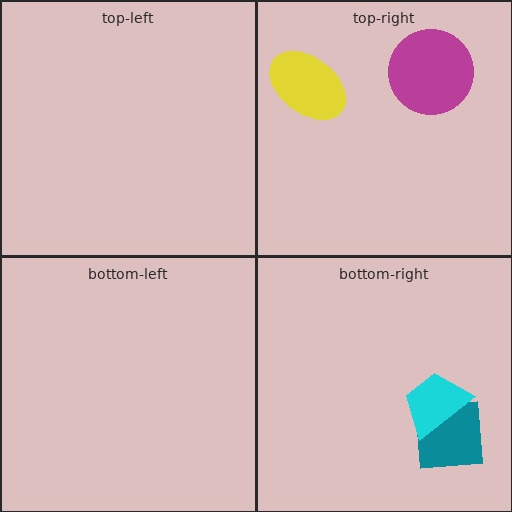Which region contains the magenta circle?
The top-right region.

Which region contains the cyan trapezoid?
The bottom-right region.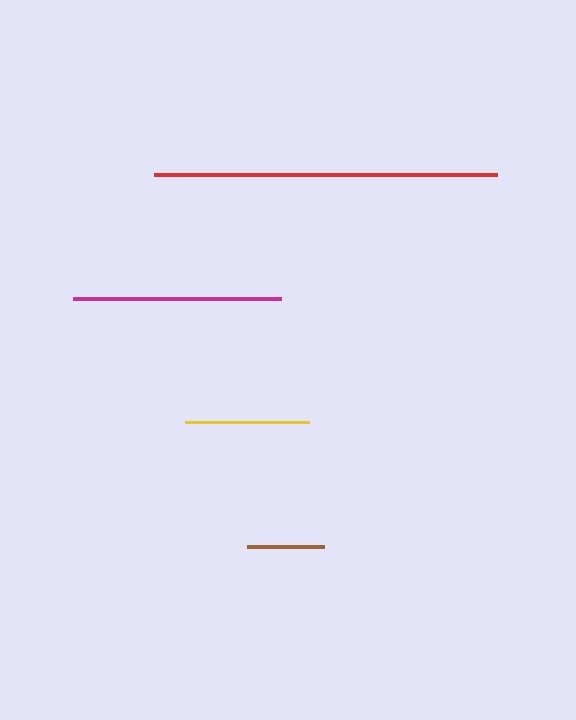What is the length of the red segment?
The red segment is approximately 343 pixels long.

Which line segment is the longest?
The red line is the longest at approximately 343 pixels.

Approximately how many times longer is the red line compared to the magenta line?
The red line is approximately 1.7 times the length of the magenta line.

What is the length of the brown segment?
The brown segment is approximately 76 pixels long.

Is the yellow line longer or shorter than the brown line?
The yellow line is longer than the brown line.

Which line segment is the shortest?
The brown line is the shortest at approximately 76 pixels.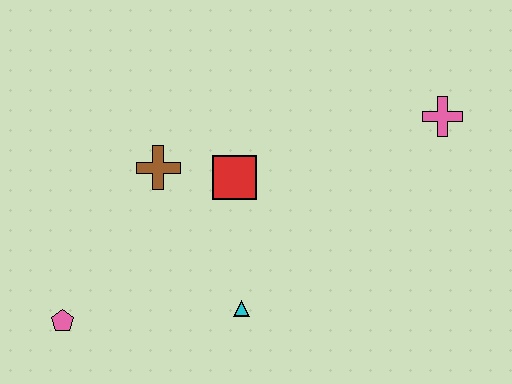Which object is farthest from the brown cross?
The pink cross is farthest from the brown cross.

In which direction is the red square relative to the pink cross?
The red square is to the left of the pink cross.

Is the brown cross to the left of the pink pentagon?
No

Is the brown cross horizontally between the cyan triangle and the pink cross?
No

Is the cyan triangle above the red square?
No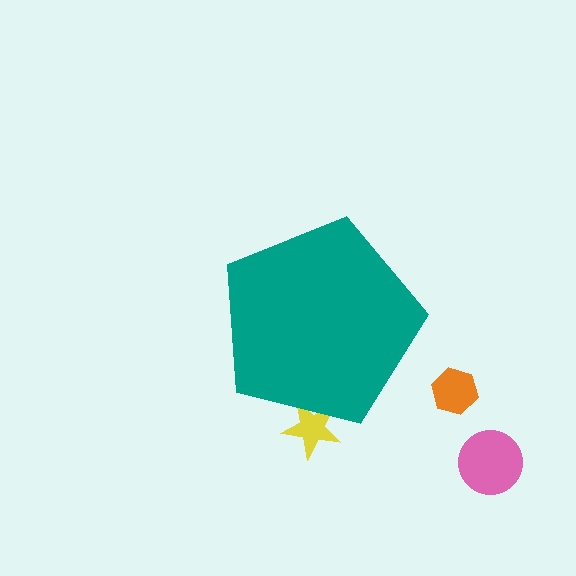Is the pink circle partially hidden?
No, the pink circle is fully visible.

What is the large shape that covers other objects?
A teal pentagon.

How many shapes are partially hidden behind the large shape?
1 shape is partially hidden.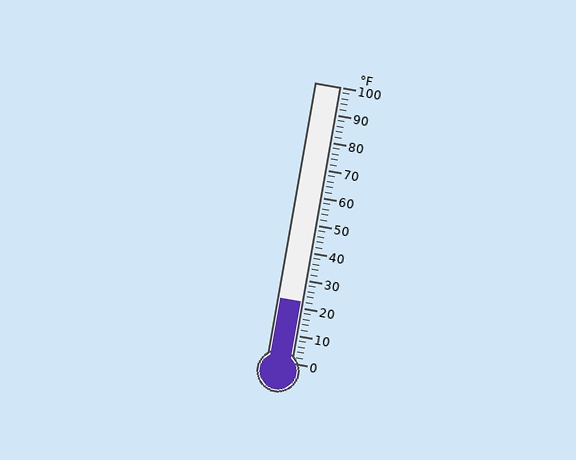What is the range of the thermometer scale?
The thermometer scale ranges from 0°F to 100°F.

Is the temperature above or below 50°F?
The temperature is below 50°F.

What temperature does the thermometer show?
The thermometer shows approximately 22°F.